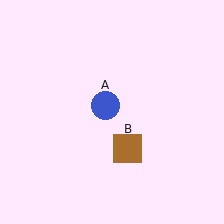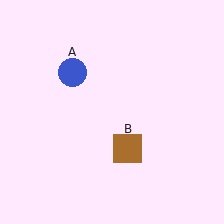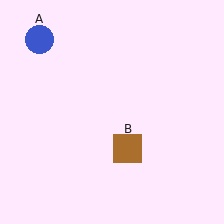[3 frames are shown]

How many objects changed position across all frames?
1 object changed position: blue circle (object A).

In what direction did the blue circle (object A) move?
The blue circle (object A) moved up and to the left.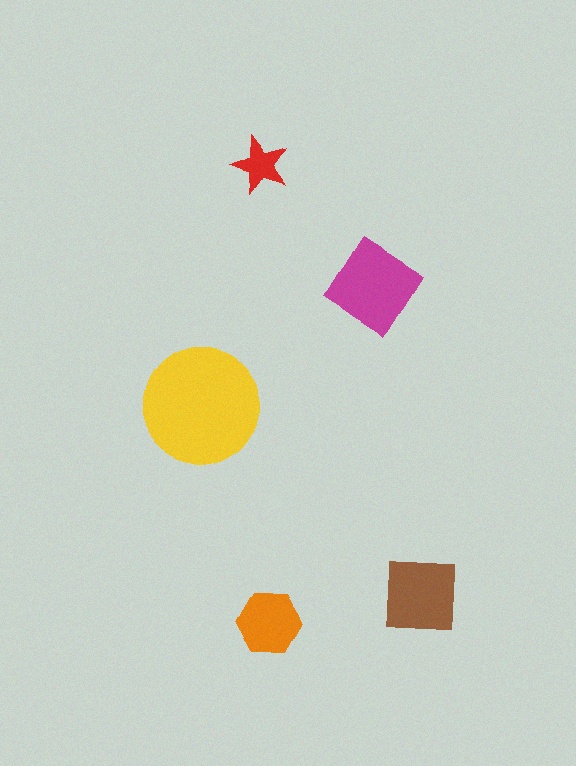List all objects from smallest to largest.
The red star, the orange hexagon, the brown square, the magenta diamond, the yellow circle.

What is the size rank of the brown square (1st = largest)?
3rd.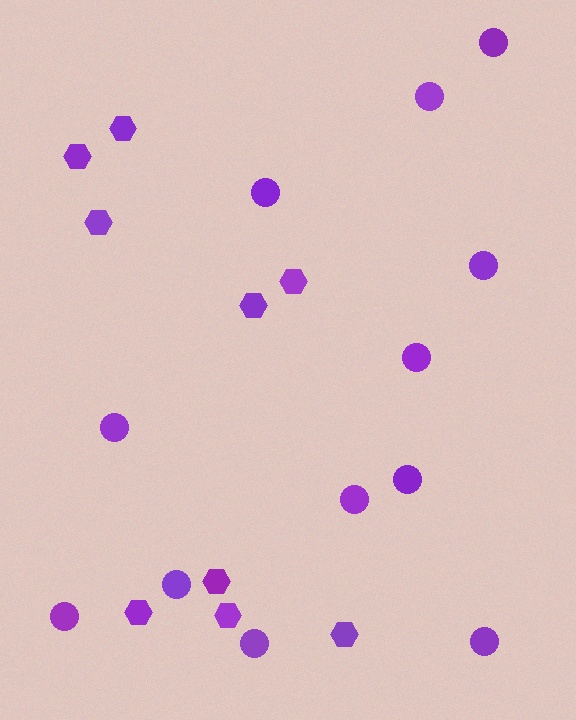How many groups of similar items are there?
There are 2 groups: one group of hexagons (9) and one group of circles (12).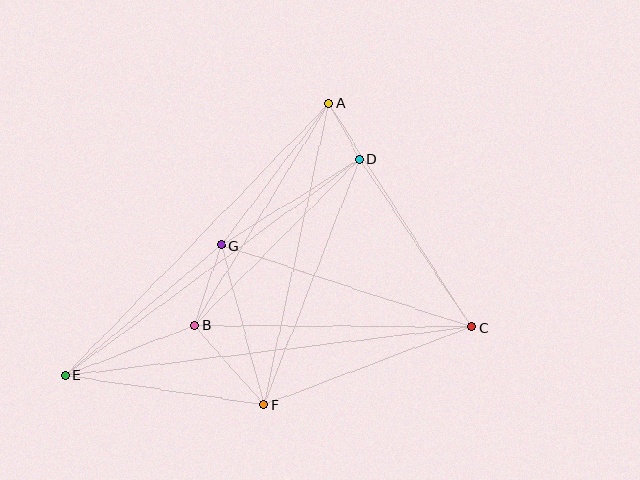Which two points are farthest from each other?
Points C and E are farthest from each other.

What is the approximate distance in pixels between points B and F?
The distance between B and F is approximately 106 pixels.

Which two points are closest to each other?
Points A and D are closest to each other.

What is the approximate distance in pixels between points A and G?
The distance between A and G is approximately 178 pixels.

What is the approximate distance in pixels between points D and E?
The distance between D and E is approximately 365 pixels.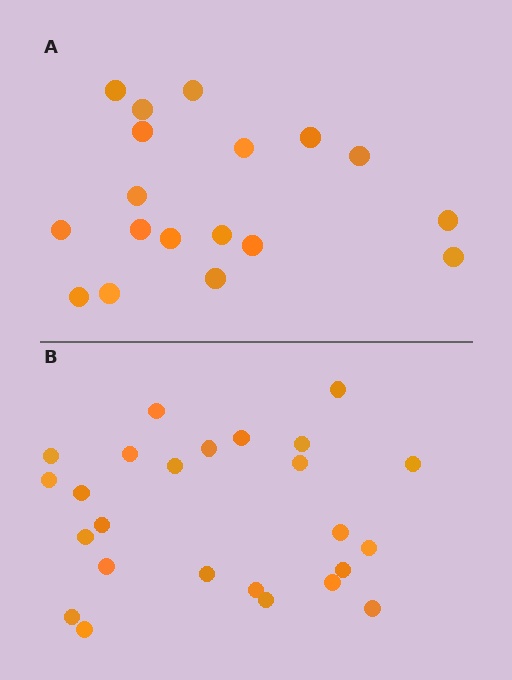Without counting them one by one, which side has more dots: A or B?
Region B (the bottom region) has more dots.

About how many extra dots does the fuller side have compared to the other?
Region B has roughly 8 or so more dots than region A.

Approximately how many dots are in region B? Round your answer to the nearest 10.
About 20 dots. (The exact count is 25, which rounds to 20.)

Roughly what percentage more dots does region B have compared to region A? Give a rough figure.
About 40% more.